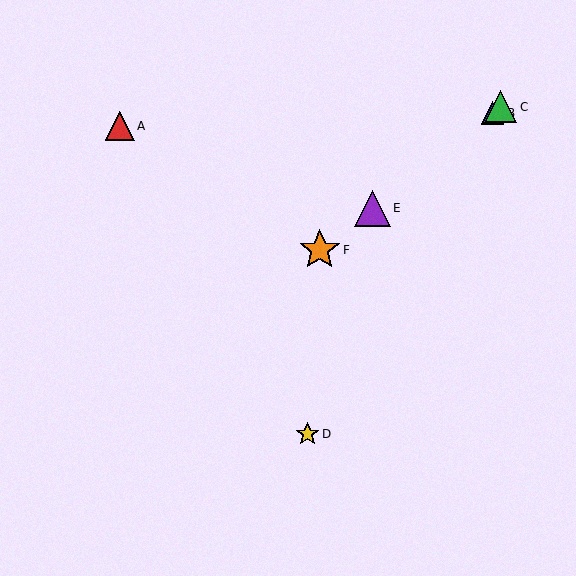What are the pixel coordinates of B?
Object B is at (493, 113).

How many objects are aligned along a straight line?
4 objects (B, C, E, F) are aligned along a straight line.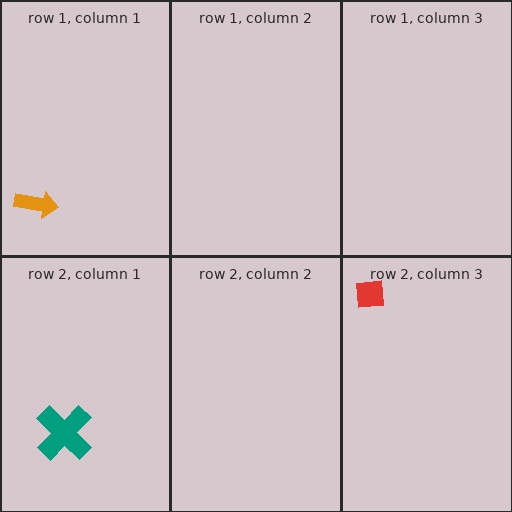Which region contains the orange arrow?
The row 1, column 1 region.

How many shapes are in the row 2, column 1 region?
1.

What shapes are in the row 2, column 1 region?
The teal cross.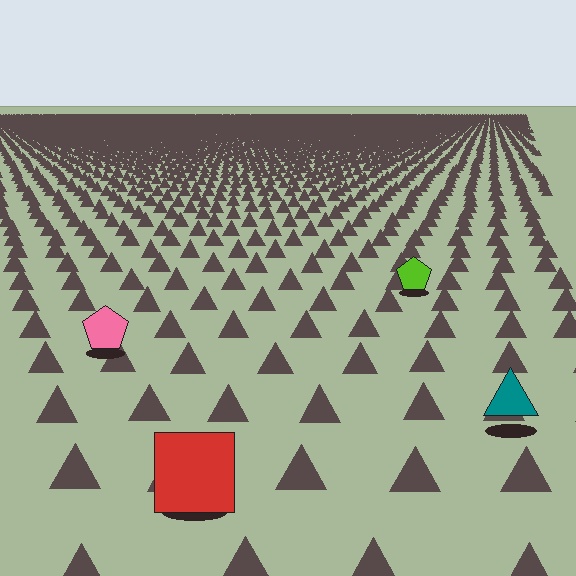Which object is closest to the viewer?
The red square is closest. The texture marks near it are larger and more spread out.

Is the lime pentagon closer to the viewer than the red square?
No. The red square is closer — you can tell from the texture gradient: the ground texture is coarser near it.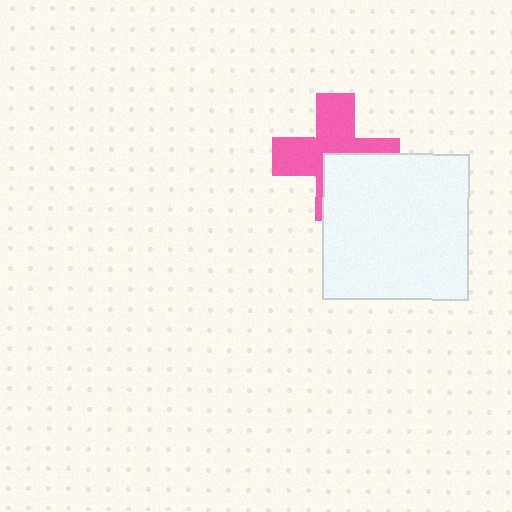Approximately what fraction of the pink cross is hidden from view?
Roughly 40% of the pink cross is hidden behind the white square.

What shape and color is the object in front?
The object in front is a white square.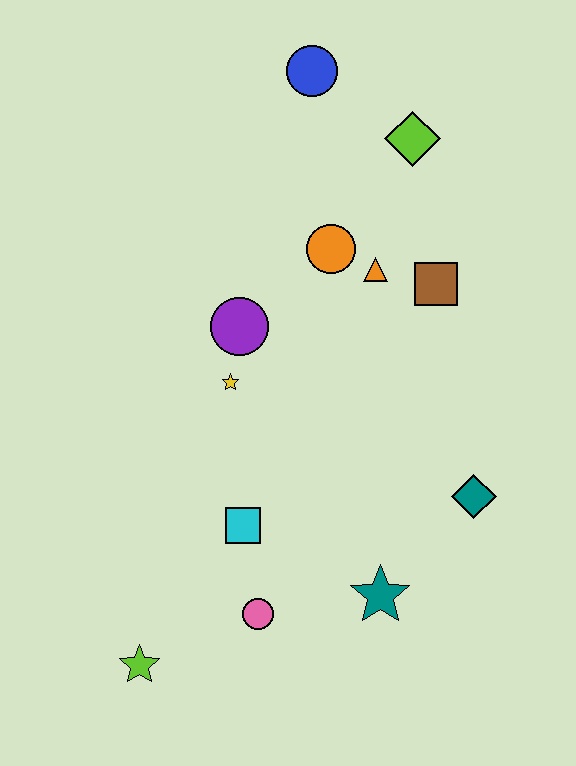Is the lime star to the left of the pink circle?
Yes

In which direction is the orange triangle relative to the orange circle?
The orange triangle is to the right of the orange circle.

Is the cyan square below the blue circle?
Yes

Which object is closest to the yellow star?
The purple circle is closest to the yellow star.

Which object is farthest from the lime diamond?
The lime star is farthest from the lime diamond.